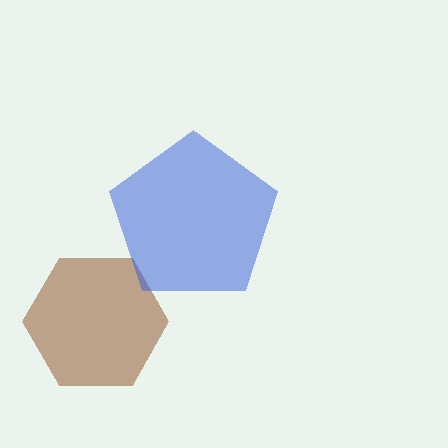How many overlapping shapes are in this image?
There are 2 overlapping shapes in the image.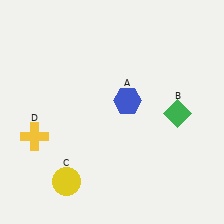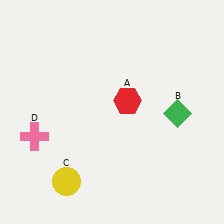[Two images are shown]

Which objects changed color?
A changed from blue to red. D changed from yellow to pink.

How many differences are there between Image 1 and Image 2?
There are 2 differences between the two images.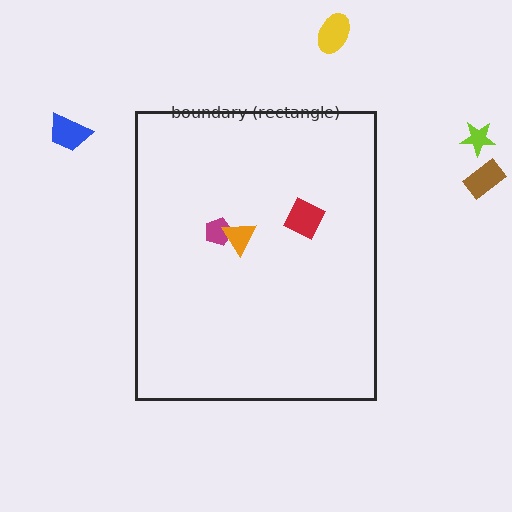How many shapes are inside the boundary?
3 inside, 4 outside.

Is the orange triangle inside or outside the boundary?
Inside.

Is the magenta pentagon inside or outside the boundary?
Inside.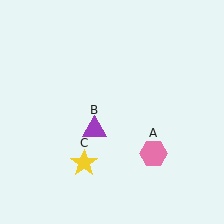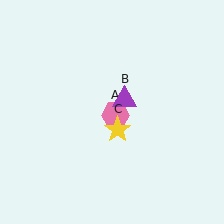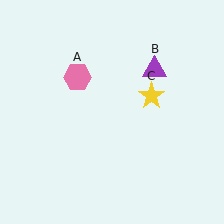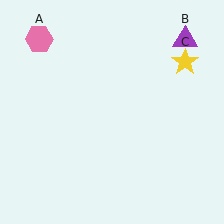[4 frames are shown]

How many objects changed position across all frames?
3 objects changed position: pink hexagon (object A), purple triangle (object B), yellow star (object C).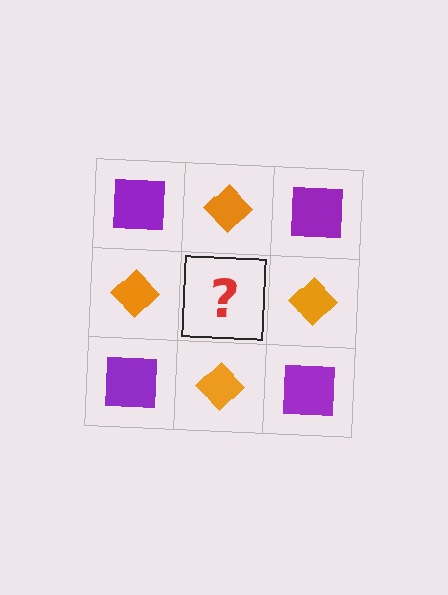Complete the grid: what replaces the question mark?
The question mark should be replaced with a purple square.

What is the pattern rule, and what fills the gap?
The rule is that it alternates purple square and orange diamond in a checkerboard pattern. The gap should be filled with a purple square.